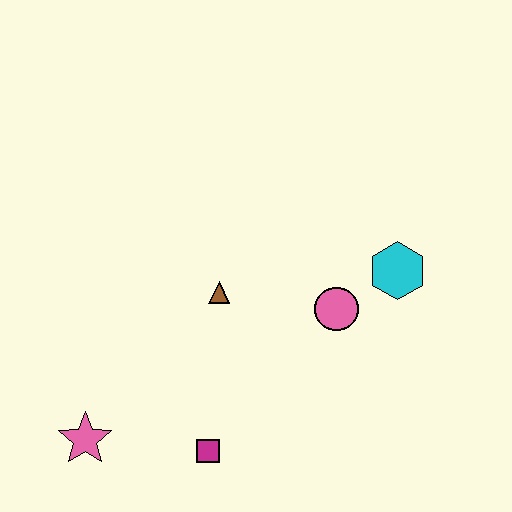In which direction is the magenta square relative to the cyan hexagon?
The magenta square is to the left of the cyan hexagon.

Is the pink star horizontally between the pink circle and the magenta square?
No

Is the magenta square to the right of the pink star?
Yes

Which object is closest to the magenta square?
The pink star is closest to the magenta square.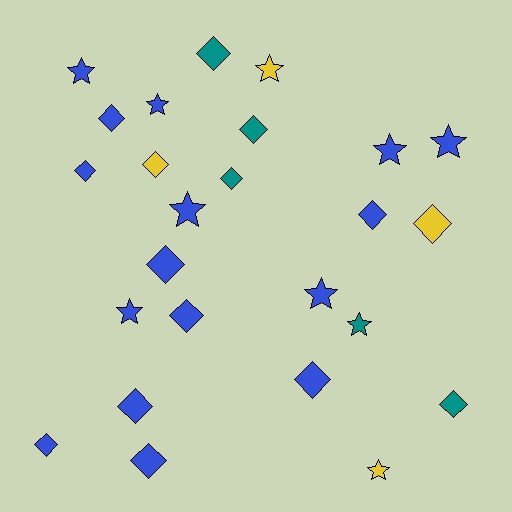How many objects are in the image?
There are 25 objects.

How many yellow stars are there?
There are 2 yellow stars.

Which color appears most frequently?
Blue, with 16 objects.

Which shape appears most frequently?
Diamond, with 15 objects.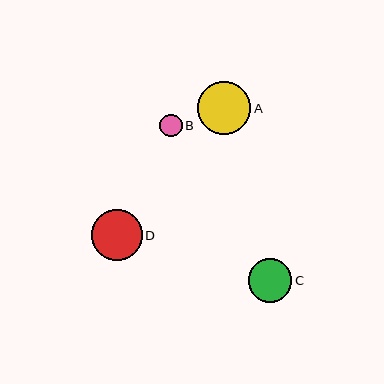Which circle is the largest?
Circle A is the largest with a size of approximately 53 pixels.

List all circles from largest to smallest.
From largest to smallest: A, D, C, B.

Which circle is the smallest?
Circle B is the smallest with a size of approximately 22 pixels.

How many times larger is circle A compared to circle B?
Circle A is approximately 2.4 times the size of circle B.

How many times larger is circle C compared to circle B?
Circle C is approximately 1.9 times the size of circle B.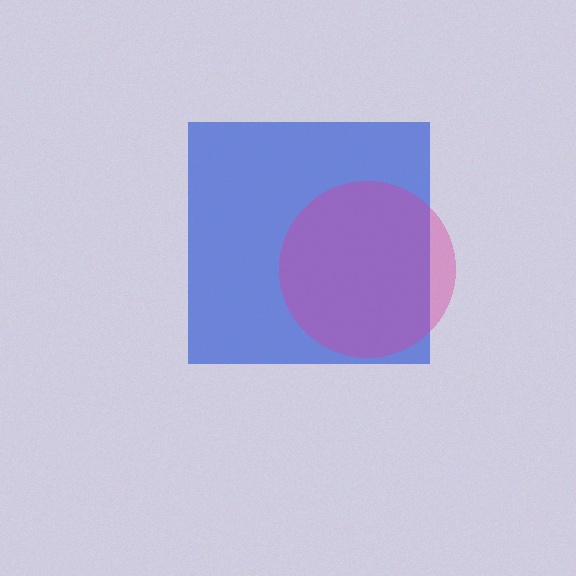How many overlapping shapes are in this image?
There are 2 overlapping shapes in the image.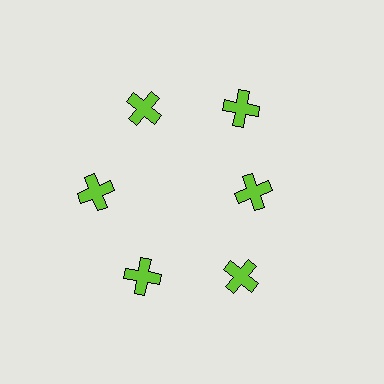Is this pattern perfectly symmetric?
No. The 6 lime crosses are arranged in a ring, but one element near the 3 o'clock position is pulled inward toward the center, breaking the 6-fold rotational symmetry.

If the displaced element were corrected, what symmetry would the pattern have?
It would have 6-fold rotational symmetry — the pattern would map onto itself every 60 degrees.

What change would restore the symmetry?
The symmetry would be restored by moving it outward, back onto the ring so that all 6 crosses sit at equal angles and equal distance from the center.